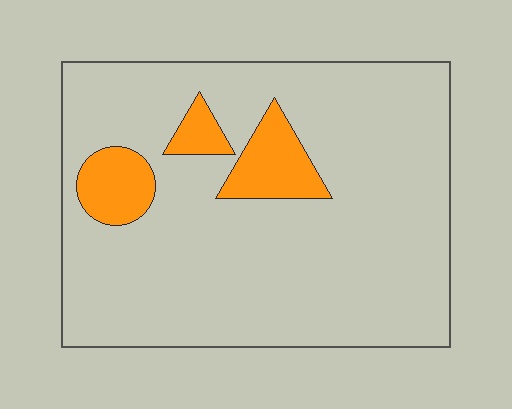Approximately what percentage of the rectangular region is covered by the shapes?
Approximately 10%.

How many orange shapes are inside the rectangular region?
3.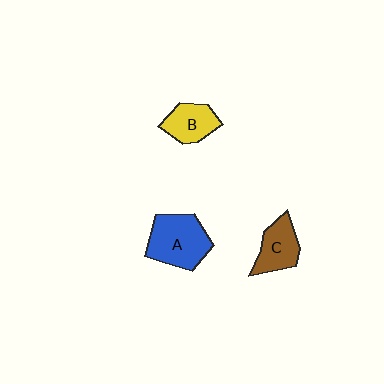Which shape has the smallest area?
Shape B (yellow).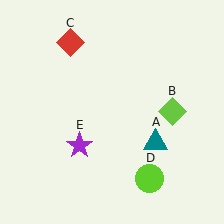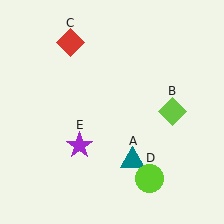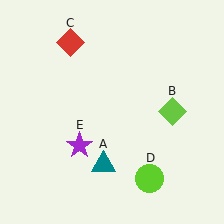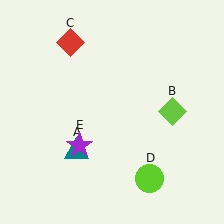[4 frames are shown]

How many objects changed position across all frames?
1 object changed position: teal triangle (object A).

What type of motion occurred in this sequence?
The teal triangle (object A) rotated clockwise around the center of the scene.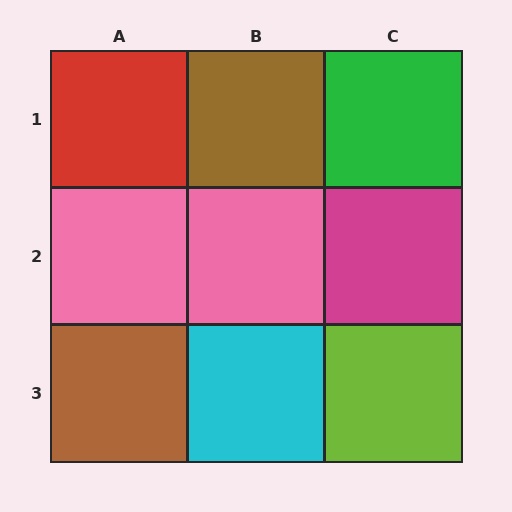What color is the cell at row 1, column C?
Green.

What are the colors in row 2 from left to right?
Pink, pink, magenta.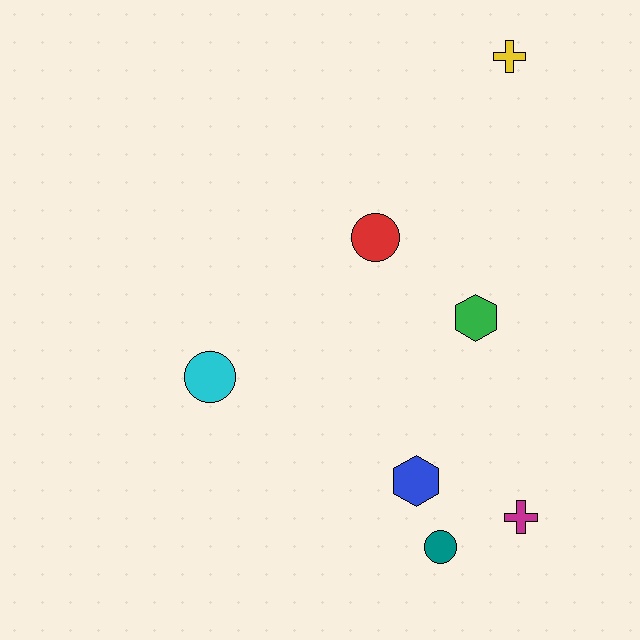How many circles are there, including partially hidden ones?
There are 3 circles.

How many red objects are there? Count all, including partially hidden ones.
There is 1 red object.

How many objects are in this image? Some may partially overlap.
There are 7 objects.